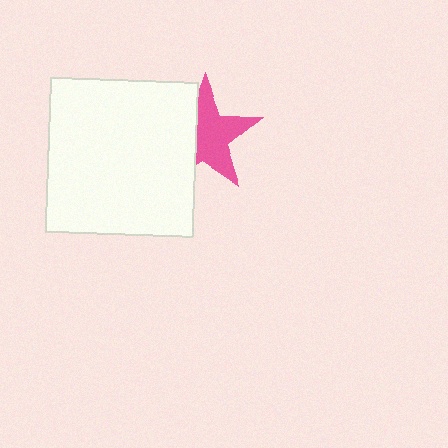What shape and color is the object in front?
The object in front is a white rectangle.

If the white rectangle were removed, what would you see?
You would see the complete pink star.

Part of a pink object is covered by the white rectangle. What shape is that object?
It is a star.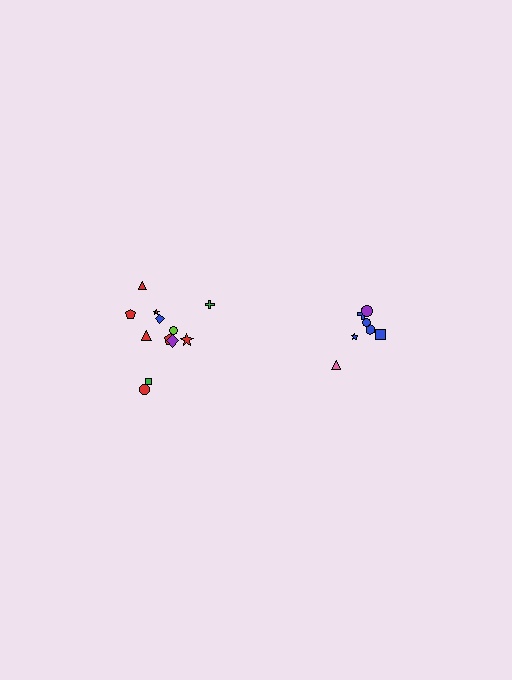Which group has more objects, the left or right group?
The left group.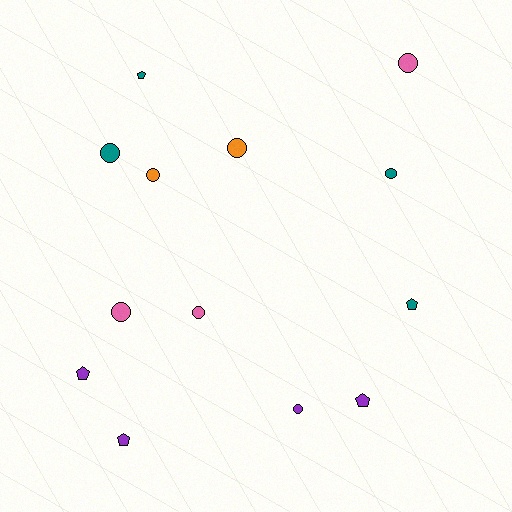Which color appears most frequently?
Purple, with 4 objects.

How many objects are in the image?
There are 13 objects.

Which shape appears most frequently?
Circle, with 8 objects.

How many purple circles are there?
There is 1 purple circle.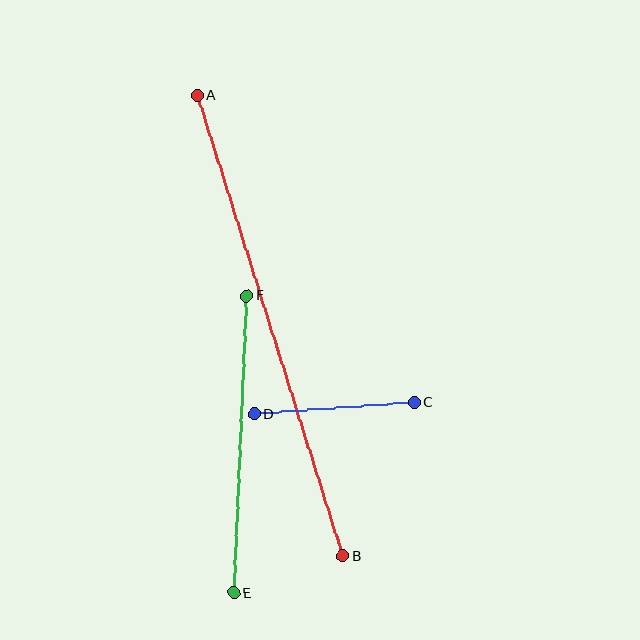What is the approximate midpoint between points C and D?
The midpoint is at approximately (334, 408) pixels.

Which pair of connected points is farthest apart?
Points A and B are farthest apart.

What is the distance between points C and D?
The distance is approximately 160 pixels.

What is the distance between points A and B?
The distance is approximately 483 pixels.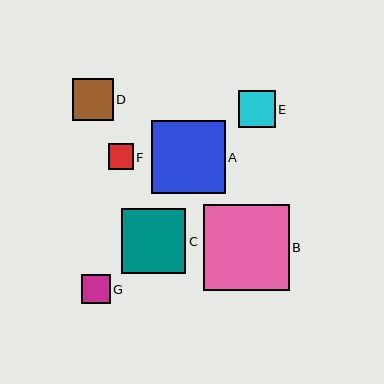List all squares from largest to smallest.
From largest to smallest: B, A, C, D, E, G, F.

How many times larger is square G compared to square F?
Square G is approximately 1.2 times the size of square F.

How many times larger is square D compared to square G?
Square D is approximately 1.4 times the size of square G.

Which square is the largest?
Square B is the largest with a size of approximately 86 pixels.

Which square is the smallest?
Square F is the smallest with a size of approximately 25 pixels.